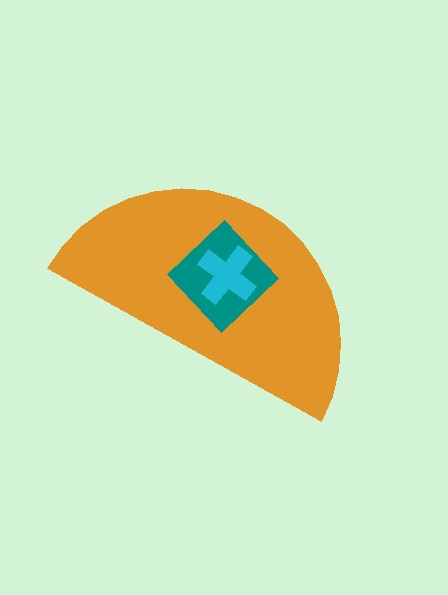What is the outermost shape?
The orange semicircle.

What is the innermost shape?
The cyan cross.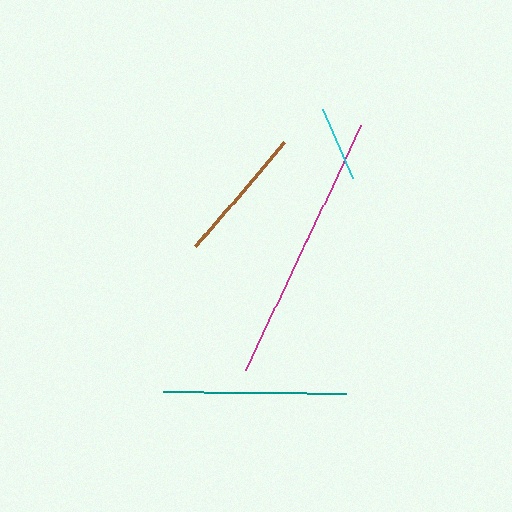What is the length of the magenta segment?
The magenta segment is approximately 271 pixels long.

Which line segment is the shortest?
The cyan line is the shortest at approximately 75 pixels.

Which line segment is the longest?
The magenta line is the longest at approximately 271 pixels.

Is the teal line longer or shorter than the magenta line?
The magenta line is longer than the teal line.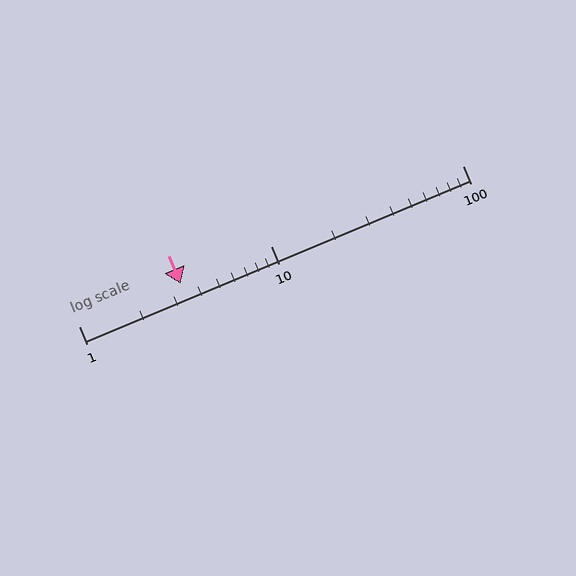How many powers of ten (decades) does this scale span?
The scale spans 2 decades, from 1 to 100.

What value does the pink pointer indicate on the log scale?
The pointer indicates approximately 3.4.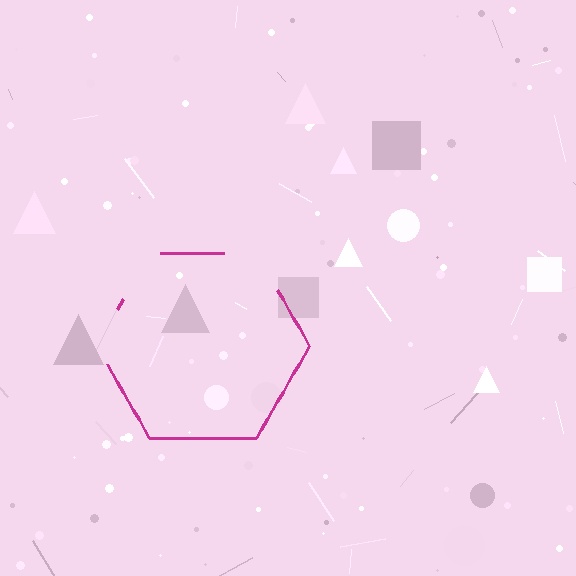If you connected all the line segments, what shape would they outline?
They would outline a hexagon.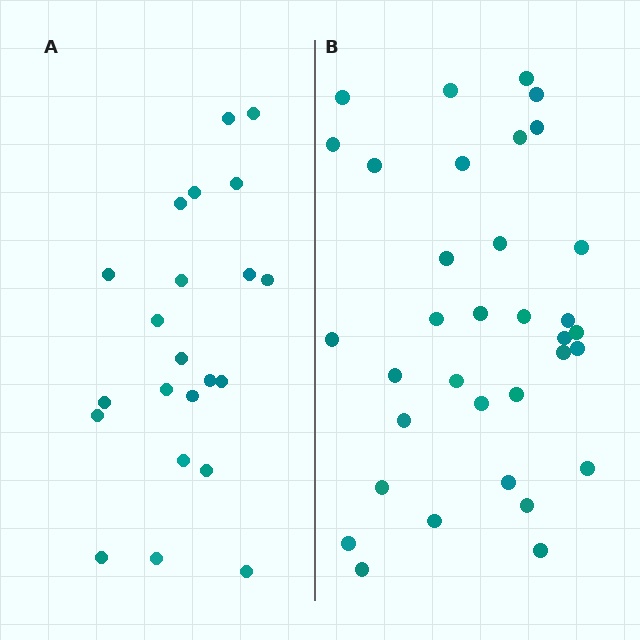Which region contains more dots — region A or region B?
Region B (the right region) has more dots.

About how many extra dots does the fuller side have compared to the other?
Region B has roughly 12 or so more dots than region A.